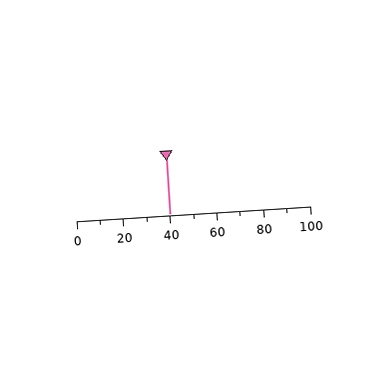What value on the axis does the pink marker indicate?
The marker indicates approximately 40.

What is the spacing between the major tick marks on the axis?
The major ticks are spaced 20 apart.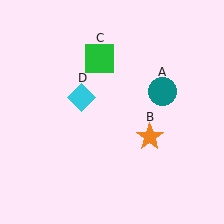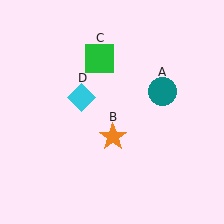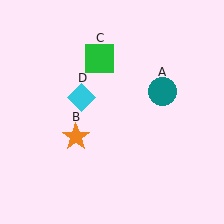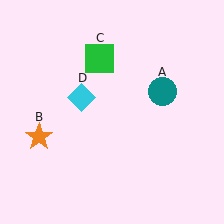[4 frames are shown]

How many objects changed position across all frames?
1 object changed position: orange star (object B).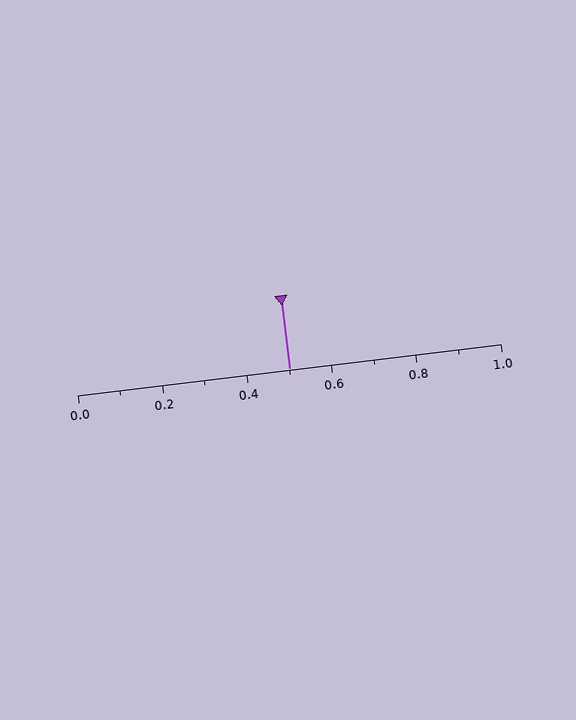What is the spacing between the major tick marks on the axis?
The major ticks are spaced 0.2 apart.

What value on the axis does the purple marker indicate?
The marker indicates approximately 0.5.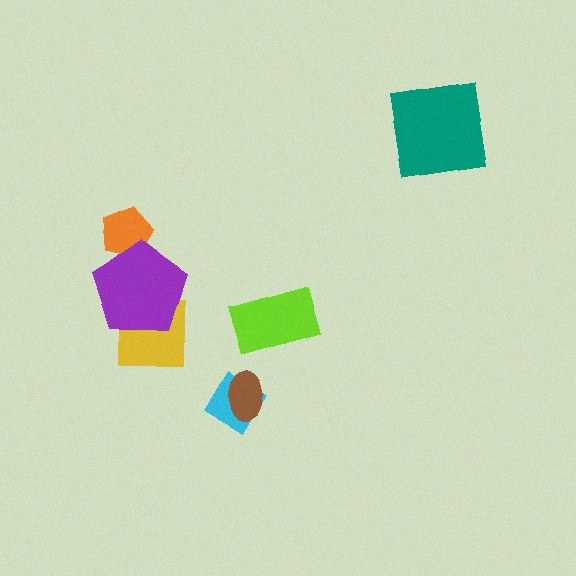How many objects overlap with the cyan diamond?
1 object overlaps with the cyan diamond.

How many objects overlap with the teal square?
0 objects overlap with the teal square.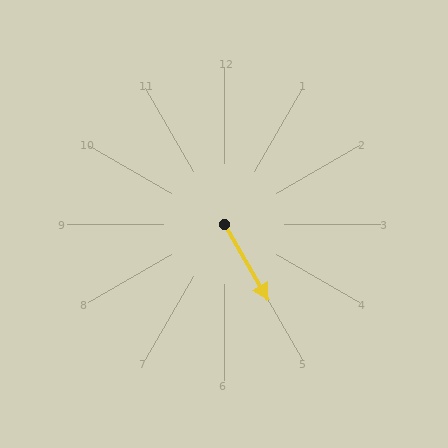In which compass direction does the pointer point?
Southeast.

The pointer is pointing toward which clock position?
Roughly 5 o'clock.